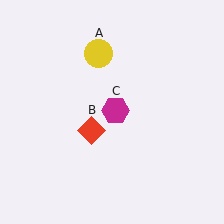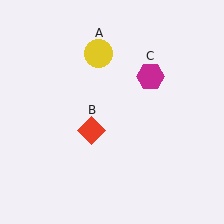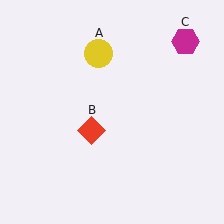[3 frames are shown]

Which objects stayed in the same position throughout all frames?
Yellow circle (object A) and red diamond (object B) remained stationary.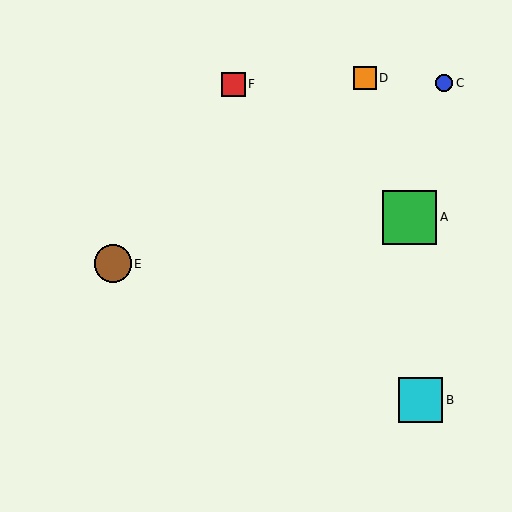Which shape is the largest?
The green square (labeled A) is the largest.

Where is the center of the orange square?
The center of the orange square is at (365, 78).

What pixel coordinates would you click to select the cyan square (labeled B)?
Click at (421, 400) to select the cyan square B.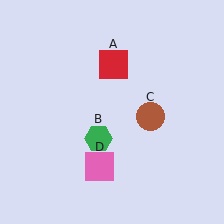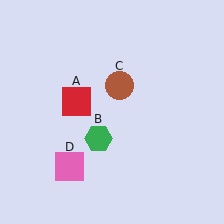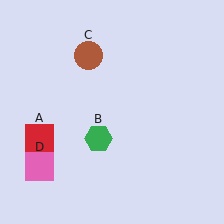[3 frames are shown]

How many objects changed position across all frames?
3 objects changed position: red square (object A), brown circle (object C), pink square (object D).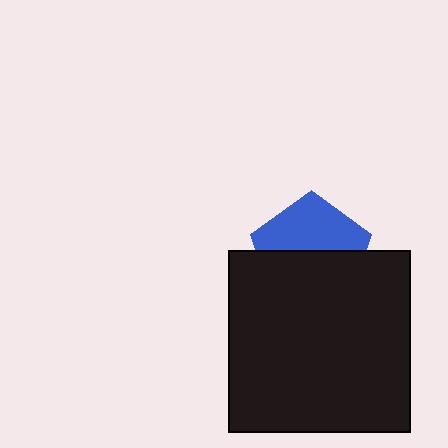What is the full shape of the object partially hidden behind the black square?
The partially hidden object is a blue pentagon.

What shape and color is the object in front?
The object in front is a black square.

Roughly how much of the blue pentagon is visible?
About half of it is visible (roughly 46%).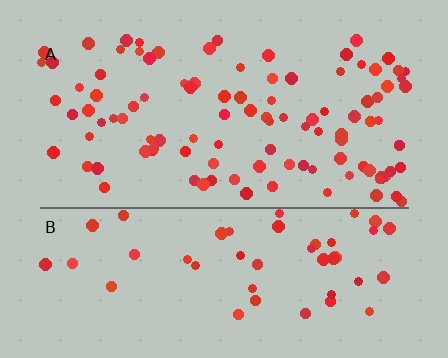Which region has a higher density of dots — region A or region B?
A (the top).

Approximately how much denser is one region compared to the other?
Approximately 2.0× — region A over region B.